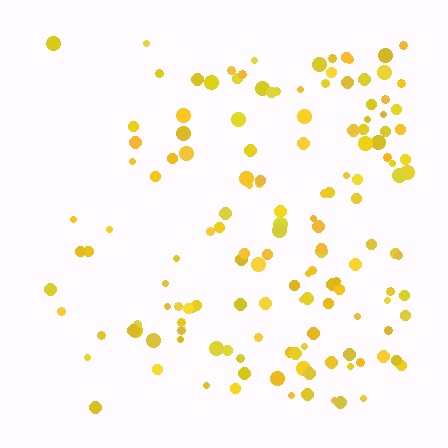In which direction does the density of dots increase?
From left to right, with the right side densest.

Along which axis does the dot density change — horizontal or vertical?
Horizontal.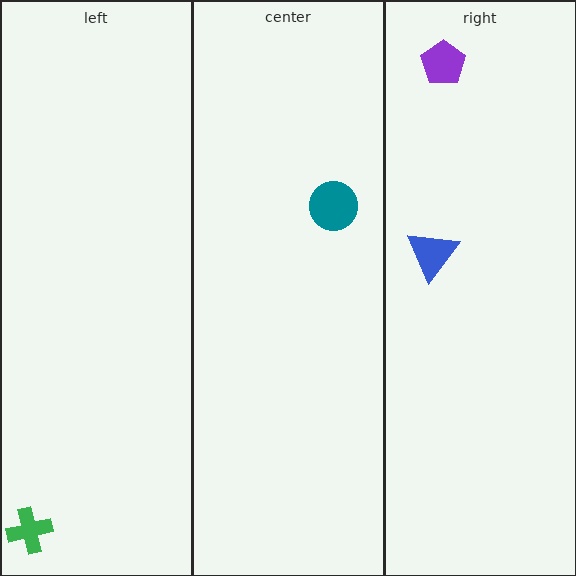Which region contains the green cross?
The left region.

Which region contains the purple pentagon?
The right region.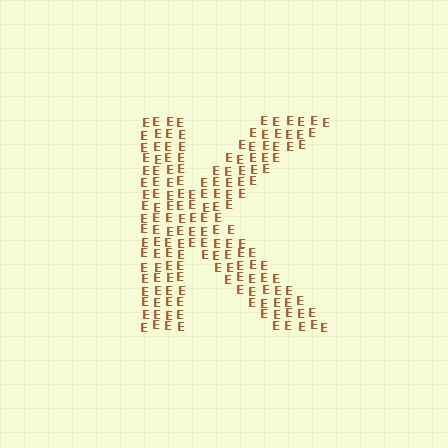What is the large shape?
The large shape is the letter K.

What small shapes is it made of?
It is made of small letter E's.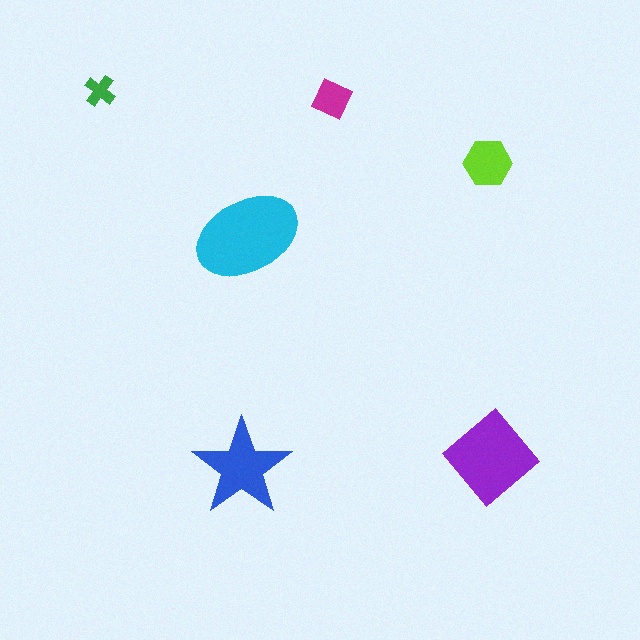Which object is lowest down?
The blue star is bottommost.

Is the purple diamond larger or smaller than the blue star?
Larger.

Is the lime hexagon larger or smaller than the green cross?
Larger.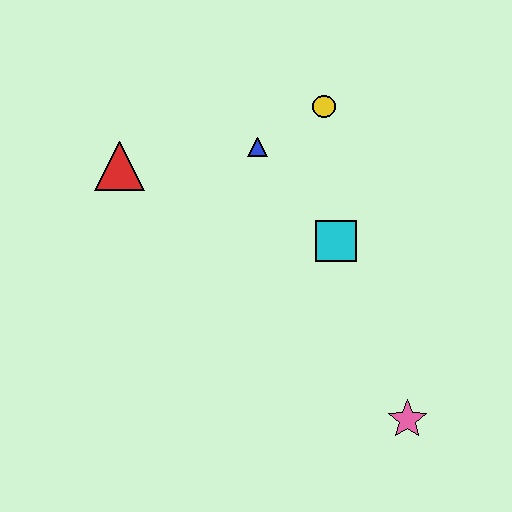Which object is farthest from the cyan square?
The red triangle is farthest from the cyan square.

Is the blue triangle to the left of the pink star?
Yes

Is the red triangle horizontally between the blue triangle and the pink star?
No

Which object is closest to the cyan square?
The blue triangle is closest to the cyan square.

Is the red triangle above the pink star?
Yes